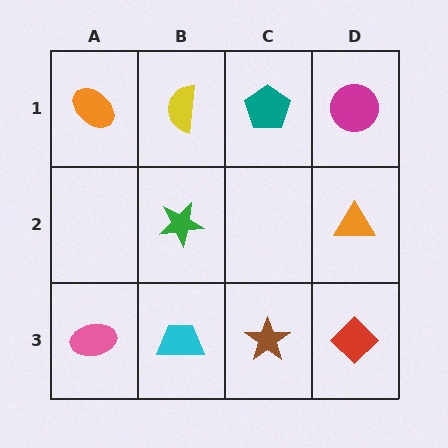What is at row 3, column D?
A red diamond.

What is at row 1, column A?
An orange ellipse.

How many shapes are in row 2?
2 shapes.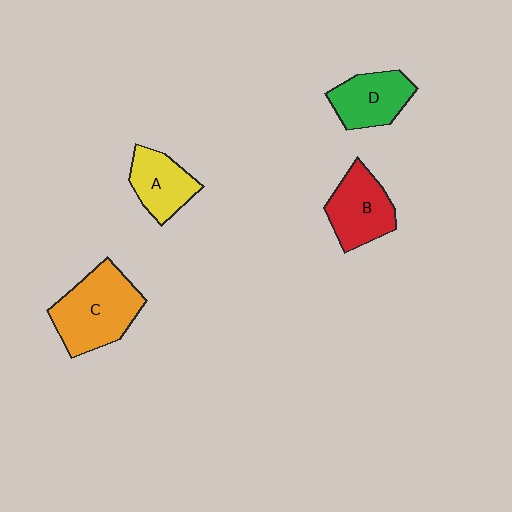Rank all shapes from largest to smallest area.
From largest to smallest: C (orange), B (red), D (green), A (yellow).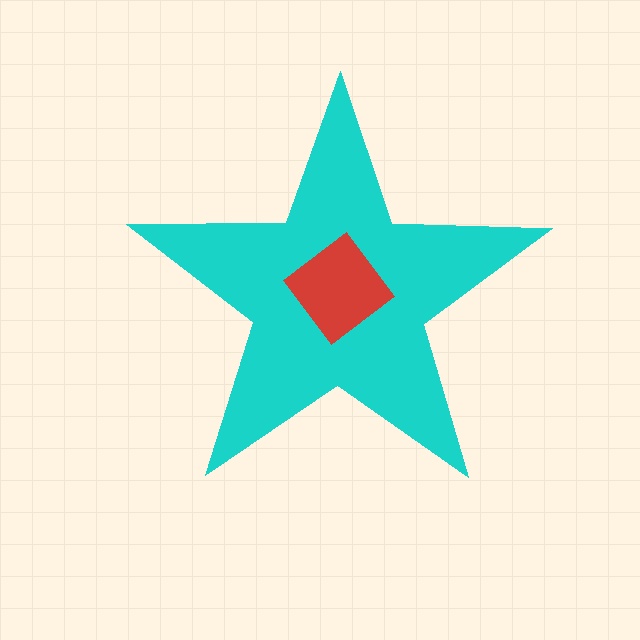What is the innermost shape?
The red diamond.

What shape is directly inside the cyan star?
The red diamond.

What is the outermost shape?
The cyan star.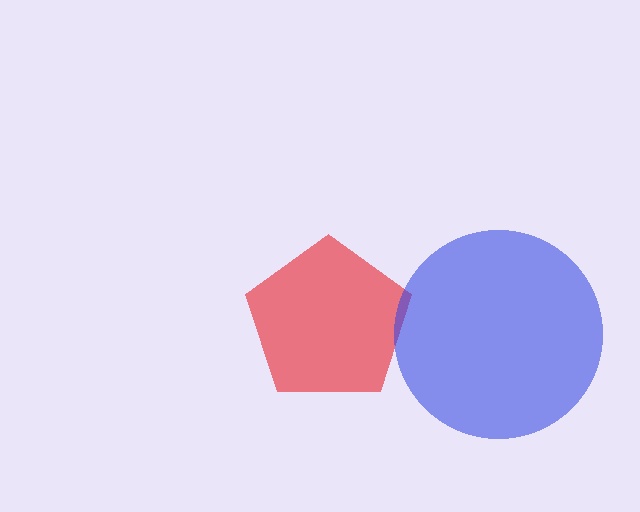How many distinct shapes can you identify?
There are 2 distinct shapes: a red pentagon, a blue circle.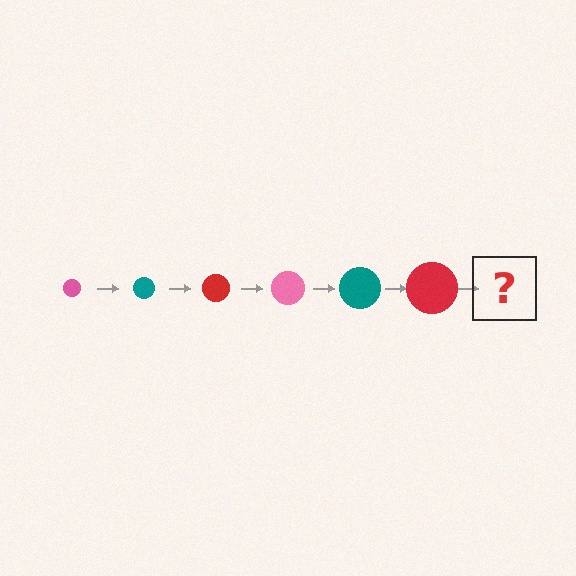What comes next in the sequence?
The next element should be a pink circle, larger than the previous one.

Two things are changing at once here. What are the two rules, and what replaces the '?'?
The two rules are that the circle grows larger each step and the color cycles through pink, teal, and red. The '?' should be a pink circle, larger than the previous one.